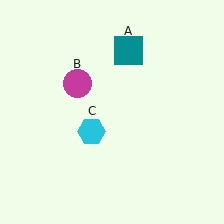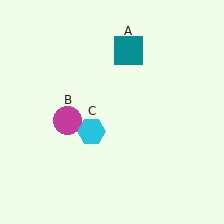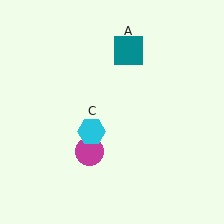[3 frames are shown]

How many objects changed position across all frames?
1 object changed position: magenta circle (object B).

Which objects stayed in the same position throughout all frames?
Teal square (object A) and cyan hexagon (object C) remained stationary.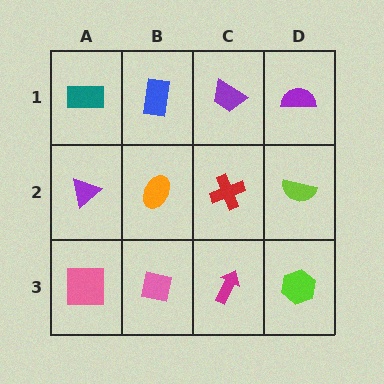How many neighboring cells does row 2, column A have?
3.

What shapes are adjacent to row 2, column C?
A purple trapezoid (row 1, column C), a magenta arrow (row 3, column C), an orange ellipse (row 2, column B), a lime semicircle (row 2, column D).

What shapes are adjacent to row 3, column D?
A lime semicircle (row 2, column D), a magenta arrow (row 3, column C).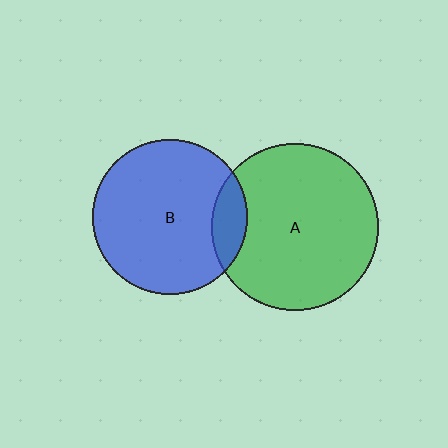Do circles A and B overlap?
Yes.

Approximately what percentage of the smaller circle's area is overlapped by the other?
Approximately 15%.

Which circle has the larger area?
Circle A (green).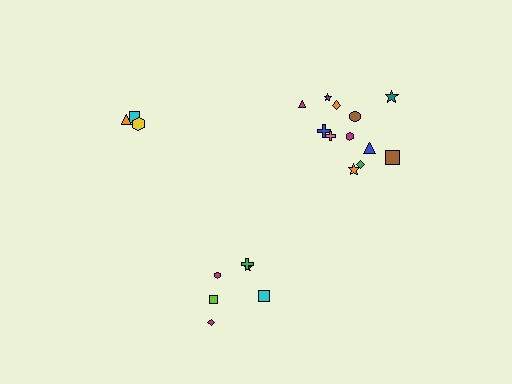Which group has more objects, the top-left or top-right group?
The top-right group.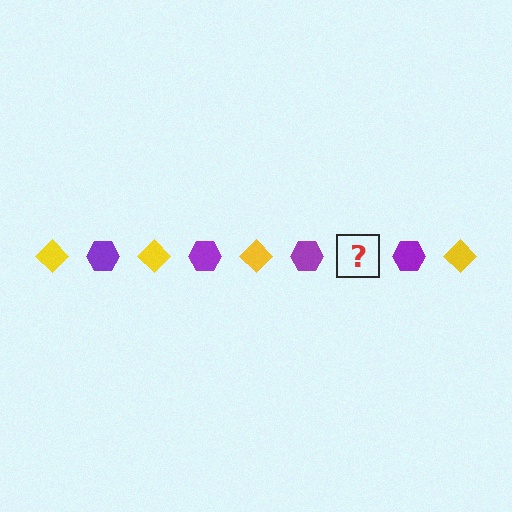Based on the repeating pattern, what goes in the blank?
The blank should be a yellow diamond.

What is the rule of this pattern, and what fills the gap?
The rule is that the pattern alternates between yellow diamond and purple hexagon. The gap should be filled with a yellow diamond.